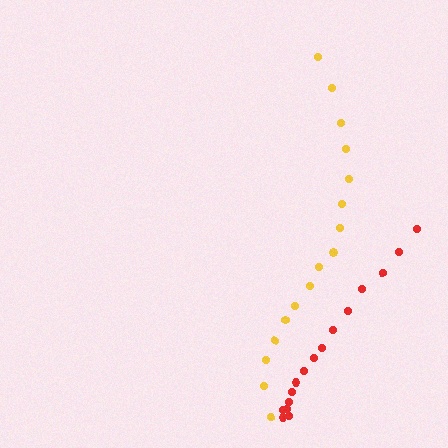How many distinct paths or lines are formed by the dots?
There are 2 distinct paths.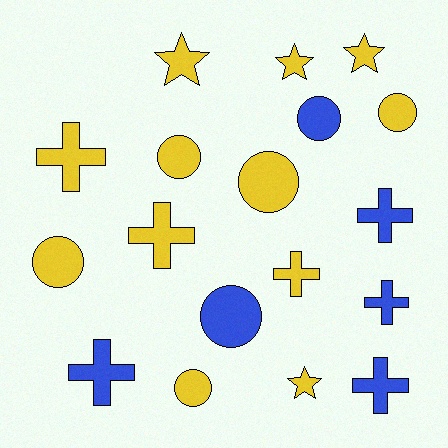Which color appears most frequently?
Yellow, with 12 objects.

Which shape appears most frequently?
Cross, with 7 objects.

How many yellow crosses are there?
There are 3 yellow crosses.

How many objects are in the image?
There are 18 objects.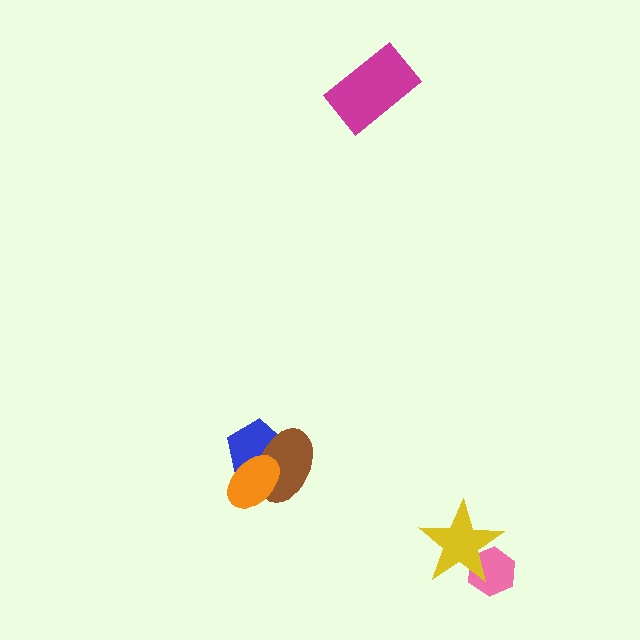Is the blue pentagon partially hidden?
Yes, it is partially covered by another shape.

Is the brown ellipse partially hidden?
Yes, it is partially covered by another shape.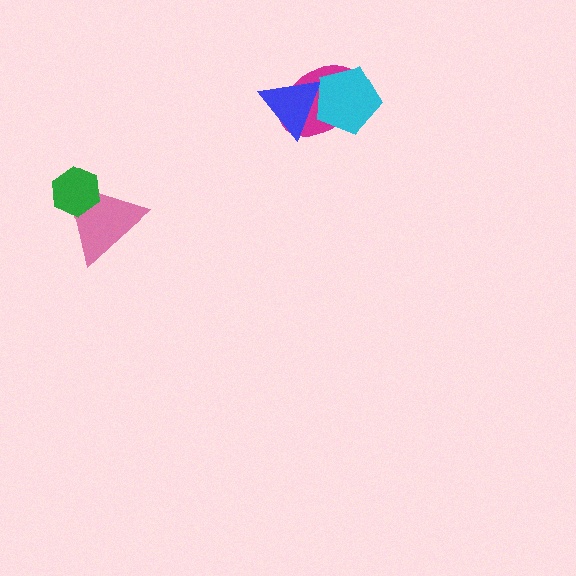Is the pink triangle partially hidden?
Yes, it is partially covered by another shape.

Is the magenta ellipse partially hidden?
Yes, it is partially covered by another shape.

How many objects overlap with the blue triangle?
2 objects overlap with the blue triangle.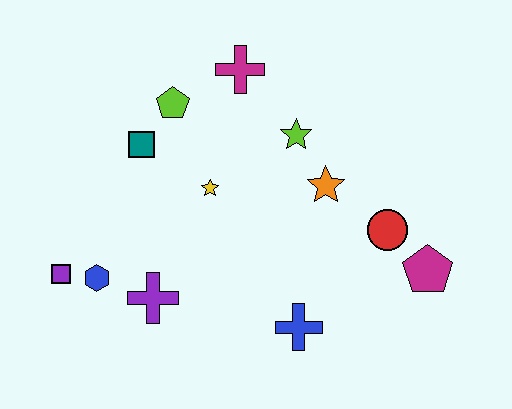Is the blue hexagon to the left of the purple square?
No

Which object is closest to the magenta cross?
The lime pentagon is closest to the magenta cross.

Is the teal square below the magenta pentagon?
No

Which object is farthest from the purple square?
The magenta pentagon is farthest from the purple square.